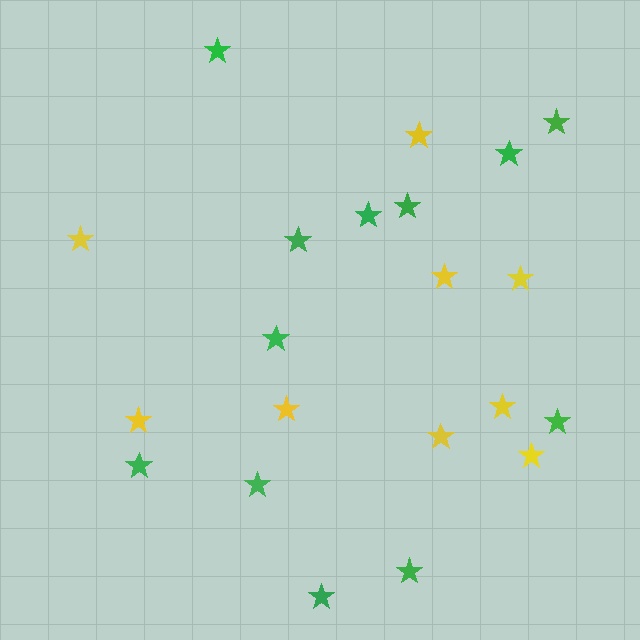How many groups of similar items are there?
There are 2 groups: one group of yellow stars (9) and one group of green stars (12).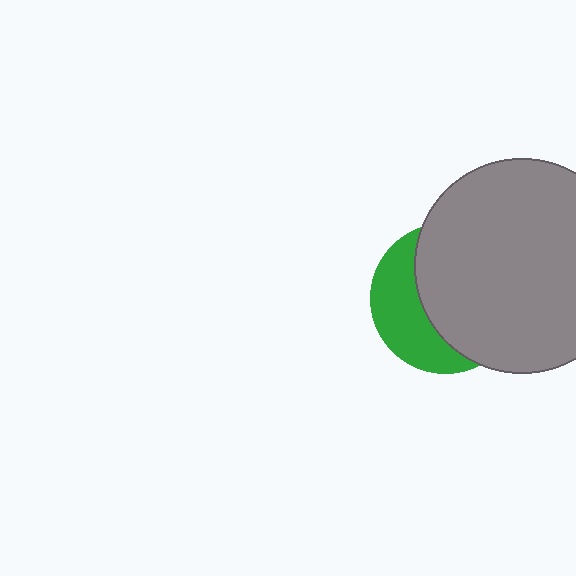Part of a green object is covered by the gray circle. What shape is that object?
It is a circle.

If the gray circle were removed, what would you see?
You would see the complete green circle.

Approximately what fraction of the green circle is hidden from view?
Roughly 63% of the green circle is hidden behind the gray circle.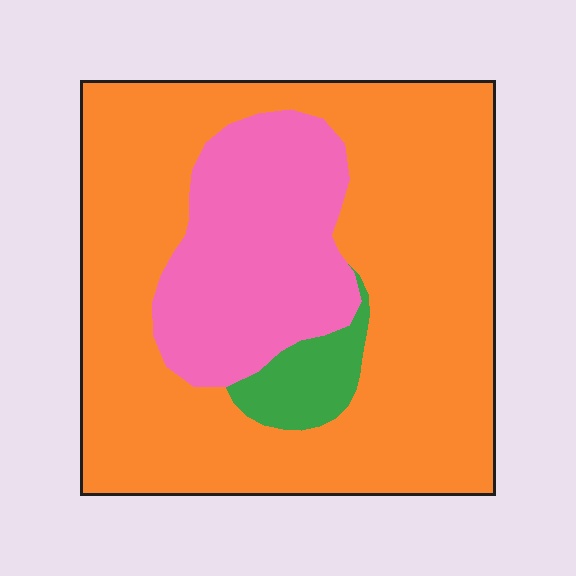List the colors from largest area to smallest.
From largest to smallest: orange, pink, green.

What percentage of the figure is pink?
Pink covers 24% of the figure.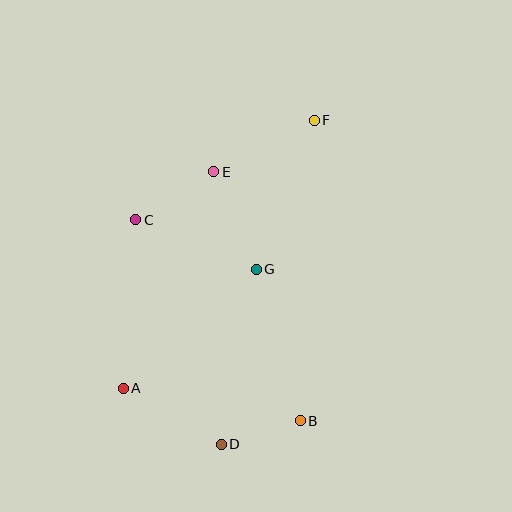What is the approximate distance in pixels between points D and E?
The distance between D and E is approximately 272 pixels.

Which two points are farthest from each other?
Points D and F are farthest from each other.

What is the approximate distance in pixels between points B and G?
The distance between B and G is approximately 157 pixels.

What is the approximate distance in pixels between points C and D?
The distance between C and D is approximately 240 pixels.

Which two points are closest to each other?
Points B and D are closest to each other.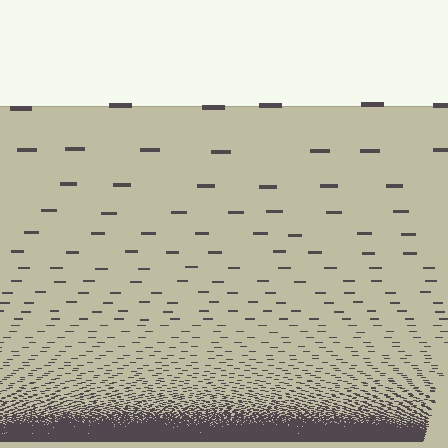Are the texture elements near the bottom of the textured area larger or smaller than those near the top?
Smaller. The gradient is inverted — elements near the bottom are smaller and denser.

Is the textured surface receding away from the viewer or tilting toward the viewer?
The surface appears to tilt toward the viewer. Texture elements get larger and sparser toward the top.